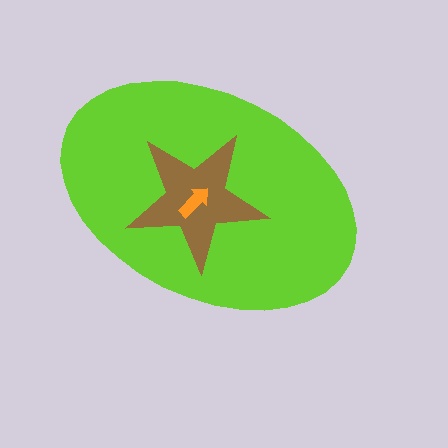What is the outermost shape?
The lime ellipse.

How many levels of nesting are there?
3.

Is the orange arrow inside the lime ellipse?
Yes.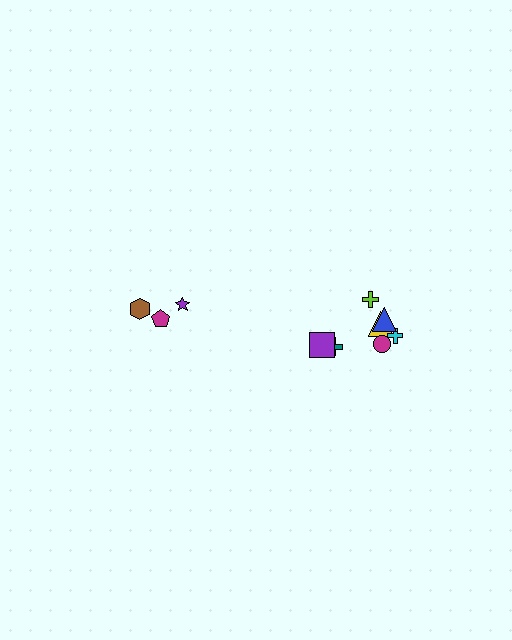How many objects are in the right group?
There are 7 objects.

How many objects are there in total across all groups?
There are 10 objects.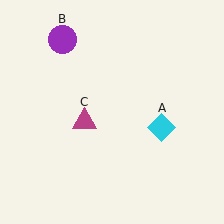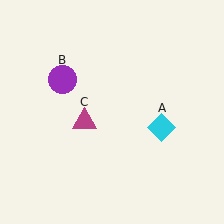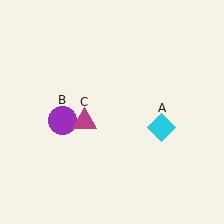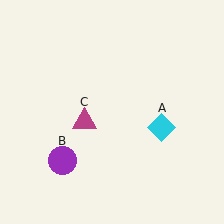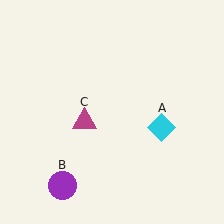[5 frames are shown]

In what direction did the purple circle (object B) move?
The purple circle (object B) moved down.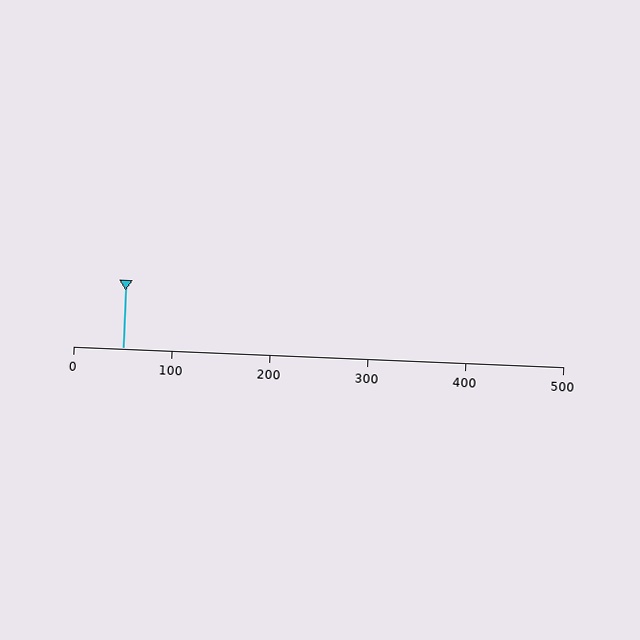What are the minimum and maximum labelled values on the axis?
The axis runs from 0 to 500.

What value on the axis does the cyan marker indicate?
The marker indicates approximately 50.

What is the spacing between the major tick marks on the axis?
The major ticks are spaced 100 apart.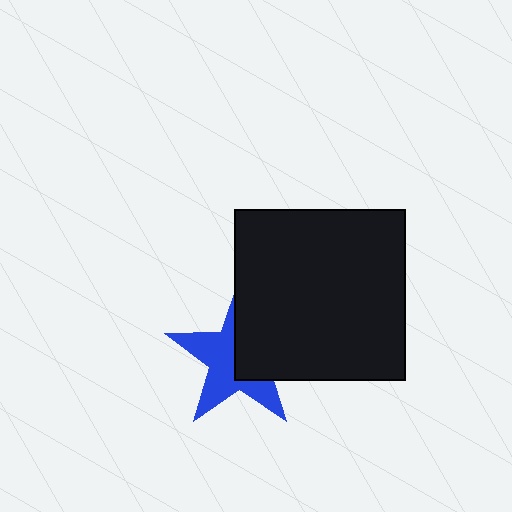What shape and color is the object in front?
The object in front is a black square.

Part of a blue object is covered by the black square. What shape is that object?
It is a star.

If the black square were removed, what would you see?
You would see the complete blue star.